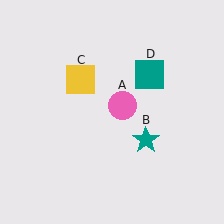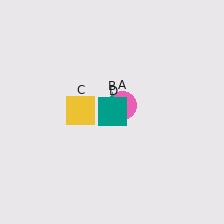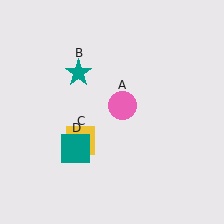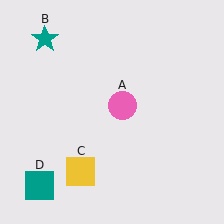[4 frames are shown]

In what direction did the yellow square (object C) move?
The yellow square (object C) moved down.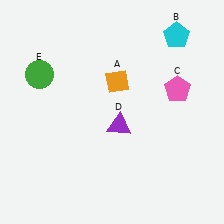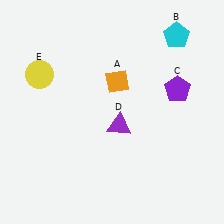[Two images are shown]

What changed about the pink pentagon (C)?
In Image 1, C is pink. In Image 2, it changed to purple.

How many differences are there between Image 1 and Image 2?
There are 2 differences between the two images.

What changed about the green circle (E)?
In Image 1, E is green. In Image 2, it changed to yellow.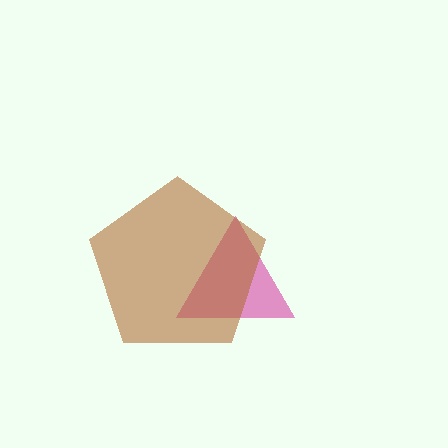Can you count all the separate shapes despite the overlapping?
Yes, there are 2 separate shapes.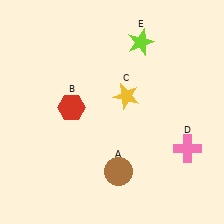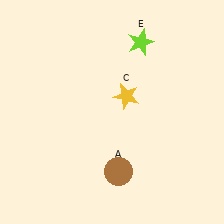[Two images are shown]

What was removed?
The pink cross (D), the red hexagon (B) were removed in Image 2.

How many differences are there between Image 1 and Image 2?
There are 2 differences between the two images.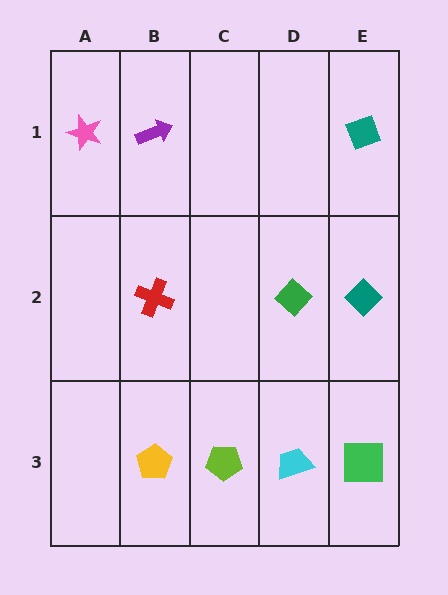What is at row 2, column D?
A green diamond.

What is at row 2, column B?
A red cross.